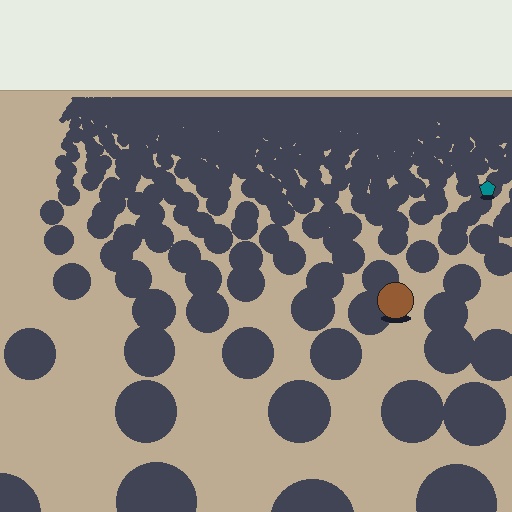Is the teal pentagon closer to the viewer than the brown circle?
No. The brown circle is closer — you can tell from the texture gradient: the ground texture is coarser near it.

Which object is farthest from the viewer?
The teal pentagon is farthest from the viewer. It appears smaller and the ground texture around it is denser.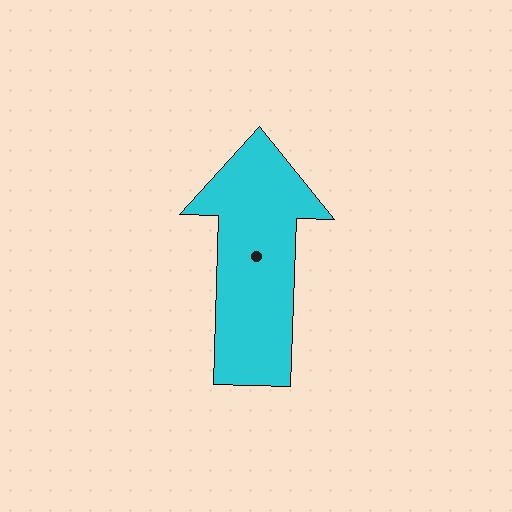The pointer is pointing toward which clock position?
Roughly 12 o'clock.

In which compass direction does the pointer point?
North.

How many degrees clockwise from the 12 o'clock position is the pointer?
Approximately 2 degrees.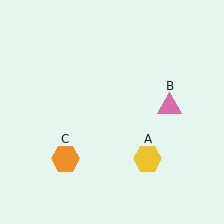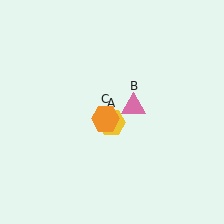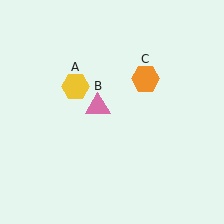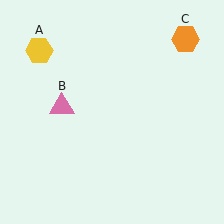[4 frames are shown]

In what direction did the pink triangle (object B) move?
The pink triangle (object B) moved left.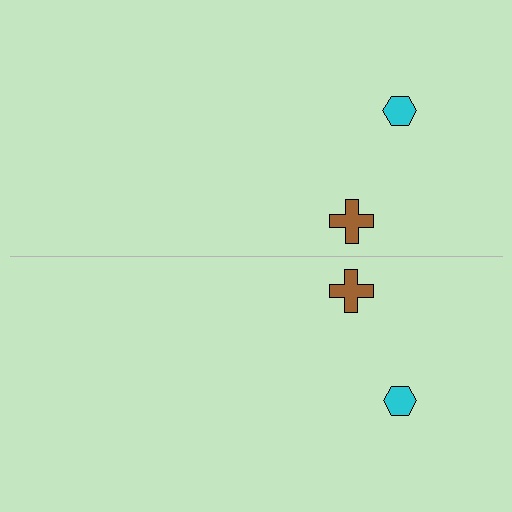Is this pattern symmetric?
Yes, this pattern has bilateral (reflection) symmetry.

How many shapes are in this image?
There are 4 shapes in this image.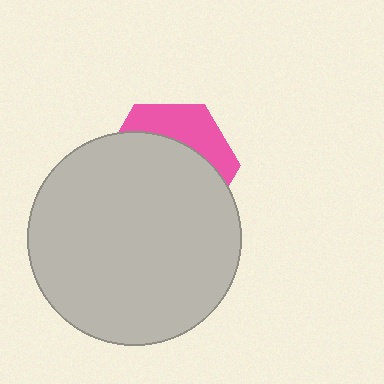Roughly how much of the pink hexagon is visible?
A small part of it is visible (roughly 31%).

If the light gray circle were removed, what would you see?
You would see the complete pink hexagon.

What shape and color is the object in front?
The object in front is a light gray circle.